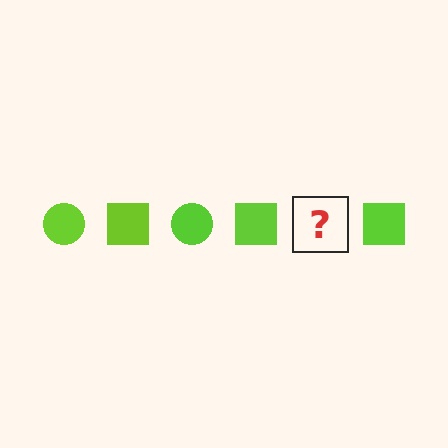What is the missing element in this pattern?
The missing element is a lime circle.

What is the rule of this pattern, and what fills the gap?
The rule is that the pattern cycles through circle, square shapes in lime. The gap should be filled with a lime circle.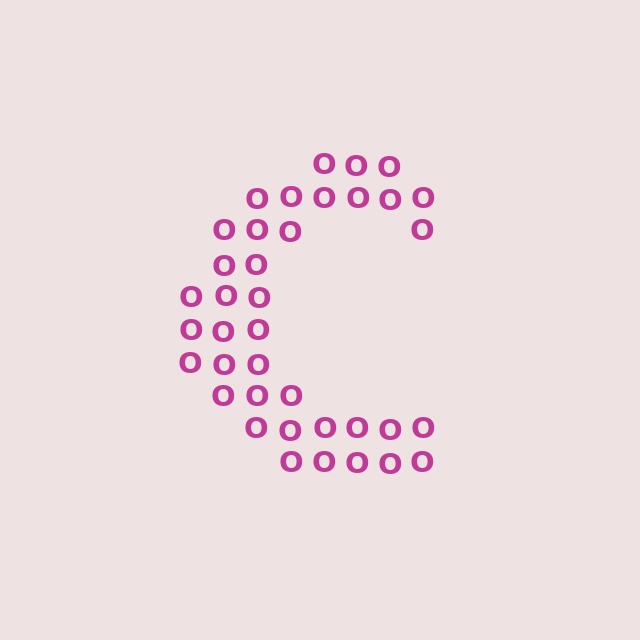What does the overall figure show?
The overall figure shows the letter C.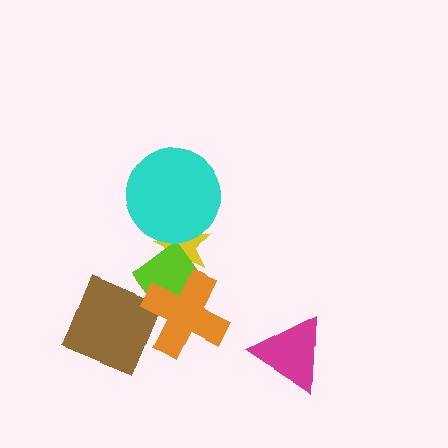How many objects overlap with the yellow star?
2 objects overlap with the yellow star.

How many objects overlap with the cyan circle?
1 object overlaps with the cyan circle.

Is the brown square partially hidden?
Yes, it is partially covered by another shape.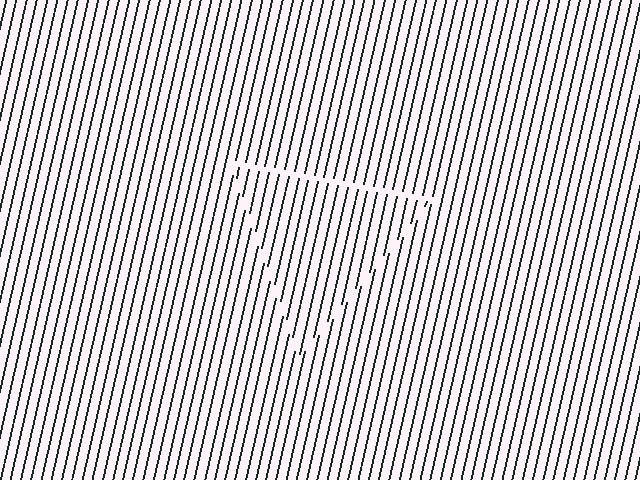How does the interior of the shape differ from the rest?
The interior of the shape contains the same grating, shifted by half a period — the contour is defined by the phase discontinuity where line-ends from the inner and outer gratings abut.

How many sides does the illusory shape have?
3 sides — the line-ends trace a triangle.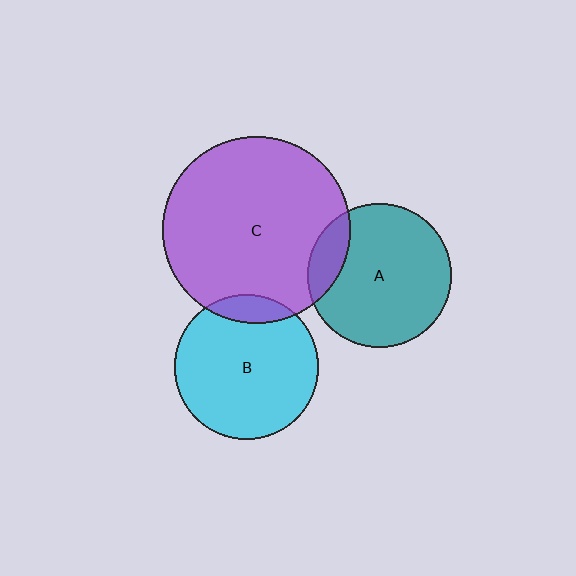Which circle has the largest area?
Circle C (purple).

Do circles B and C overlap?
Yes.